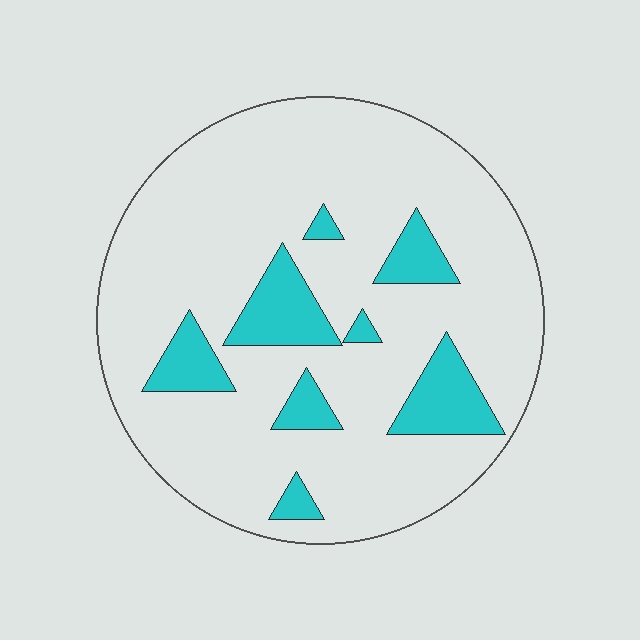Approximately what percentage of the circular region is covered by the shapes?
Approximately 15%.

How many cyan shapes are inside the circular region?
8.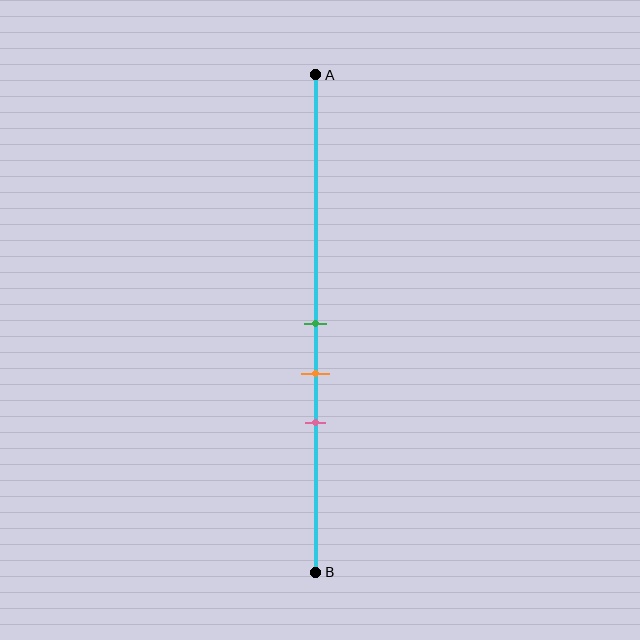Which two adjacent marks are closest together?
The green and orange marks are the closest adjacent pair.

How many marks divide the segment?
There are 3 marks dividing the segment.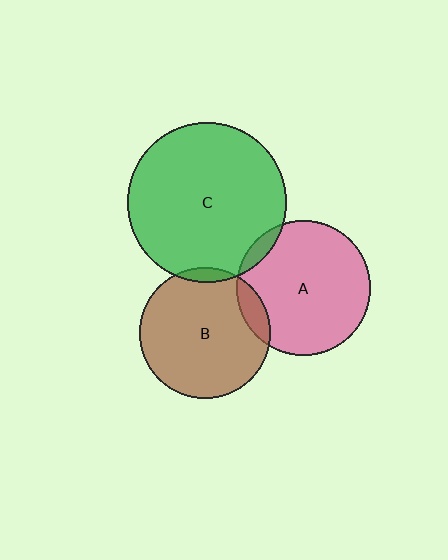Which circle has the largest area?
Circle C (green).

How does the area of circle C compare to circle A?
Approximately 1.4 times.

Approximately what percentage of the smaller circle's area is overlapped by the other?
Approximately 5%.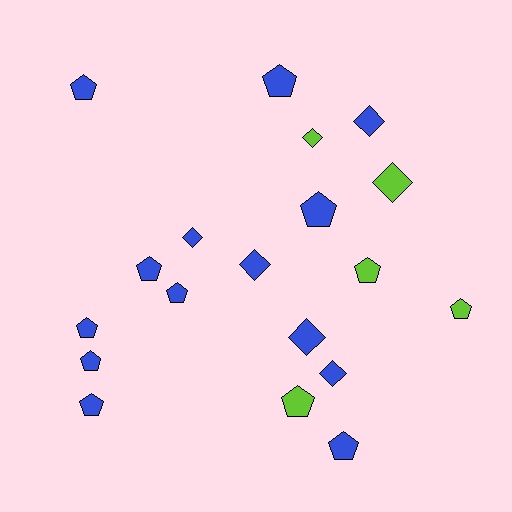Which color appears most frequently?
Blue, with 14 objects.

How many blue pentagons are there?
There are 9 blue pentagons.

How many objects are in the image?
There are 19 objects.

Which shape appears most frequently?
Pentagon, with 12 objects.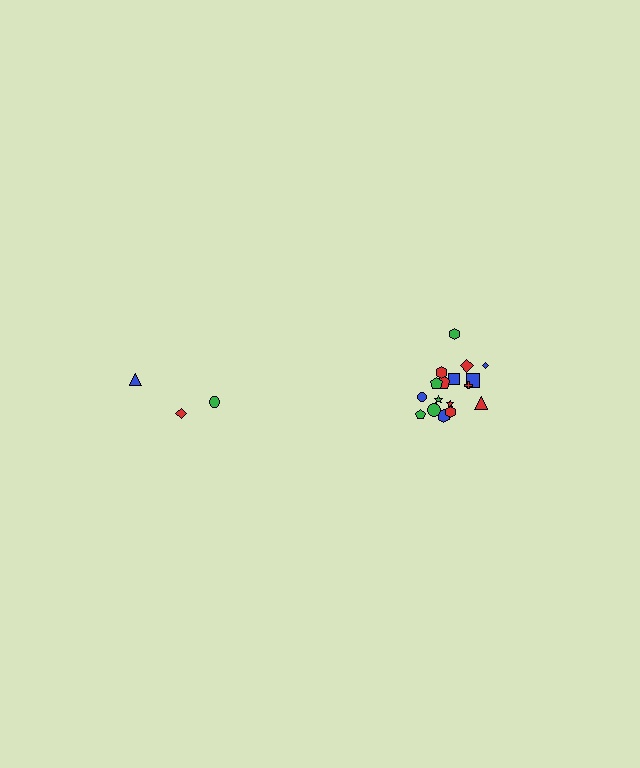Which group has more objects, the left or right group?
The right group.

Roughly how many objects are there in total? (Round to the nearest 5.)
Roughly 20 objects in total.